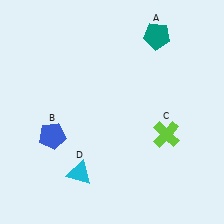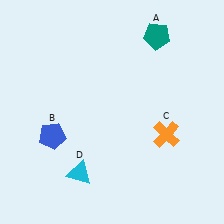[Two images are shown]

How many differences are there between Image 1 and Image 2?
There is 1 difference between the two images.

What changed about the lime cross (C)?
In Image 1, C is lime. In Image 2, it changed to orange.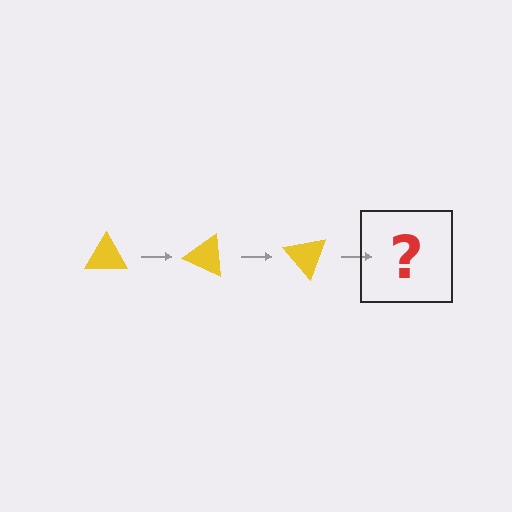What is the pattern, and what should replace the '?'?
The pattern is that the triangle rotates 25 degrees each step. The '?' should be a yellow triangle rotated 75 degrees.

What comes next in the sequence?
The next element should be a yellow triangle rotated 75 degrees.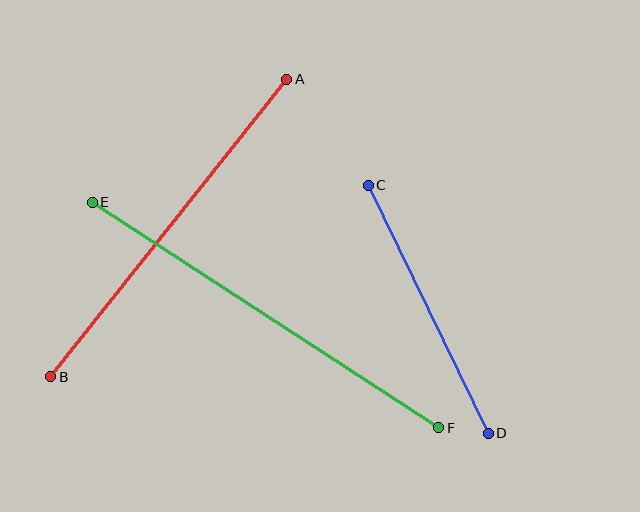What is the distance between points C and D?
The distance is approximately 275 pixels.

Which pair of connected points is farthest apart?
Points E and F are farthest apart.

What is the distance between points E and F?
The distance is approximately 413 pixels.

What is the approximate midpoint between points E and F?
The midpoint is at approximately (266, 315) pixels.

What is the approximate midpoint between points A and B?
The midpoint is at approximately (169, 228) pixels.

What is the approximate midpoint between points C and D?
The midpoint is at approximately (428, 309) pixels.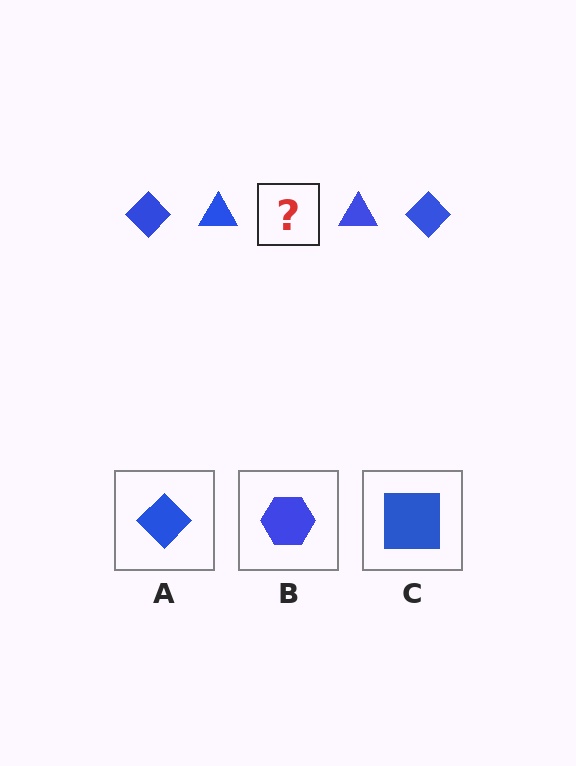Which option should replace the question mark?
Option A.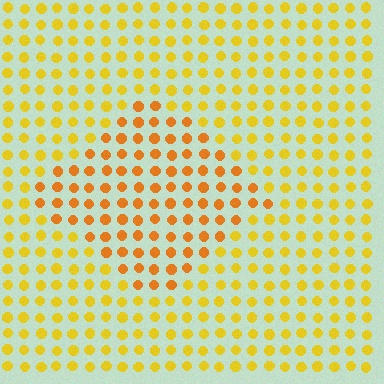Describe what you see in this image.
The image is filled with small yellow elements in a uniform arrangement. A diamond-shaped region is visible where the elements are tinted to a slightly different hue, forming a subtle color boundary.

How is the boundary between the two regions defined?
The boundary is defined purely by a slight shift in hue (about 24 degrees). Spacing, size, and orientation are identical on both sides.